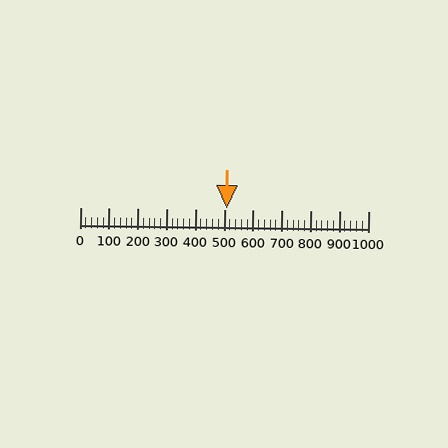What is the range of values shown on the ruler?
The ruler shows values from 0 to 1000.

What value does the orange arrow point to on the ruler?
The orange arrow points to approximately 509.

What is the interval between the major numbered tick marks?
The major tick marks are spaced 100 units apart.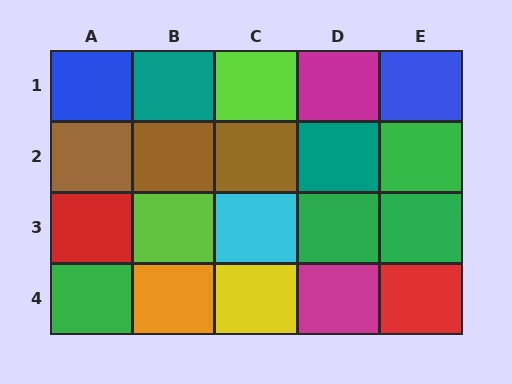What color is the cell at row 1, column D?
Magenta.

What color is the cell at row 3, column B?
Lime.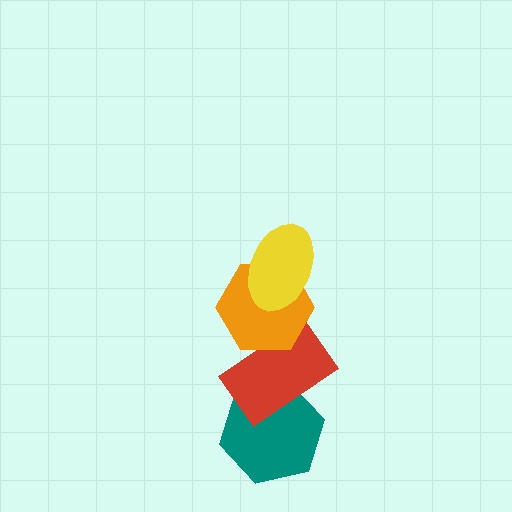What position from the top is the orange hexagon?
The orange hexagon is 2nd from the top.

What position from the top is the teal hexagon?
The teal hexagon is 4th from the top.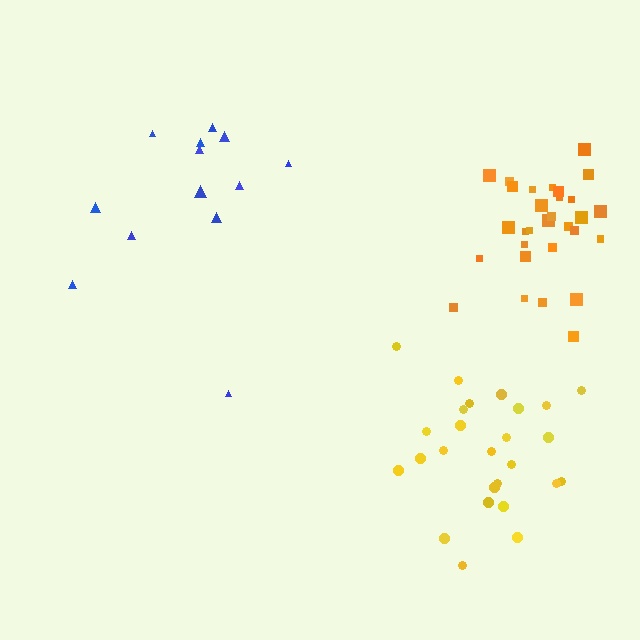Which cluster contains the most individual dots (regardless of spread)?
Orange (31).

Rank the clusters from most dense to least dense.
orange, yellow, blue.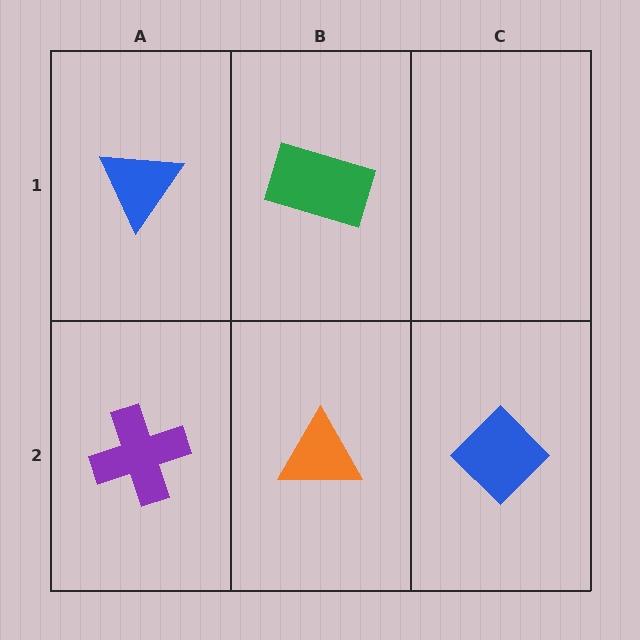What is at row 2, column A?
A purple cross.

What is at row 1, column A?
A blue triangle.